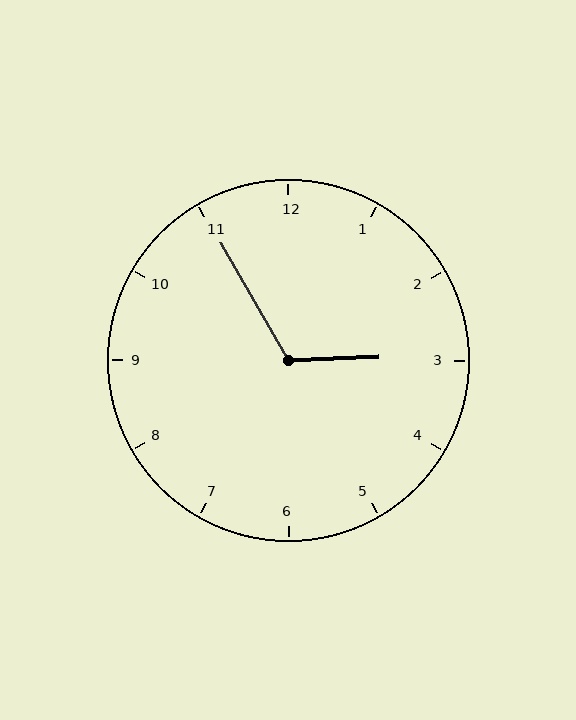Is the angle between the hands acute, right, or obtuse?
It is obtuse.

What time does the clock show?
2:55.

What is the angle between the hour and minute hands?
Approximately 118 degrees.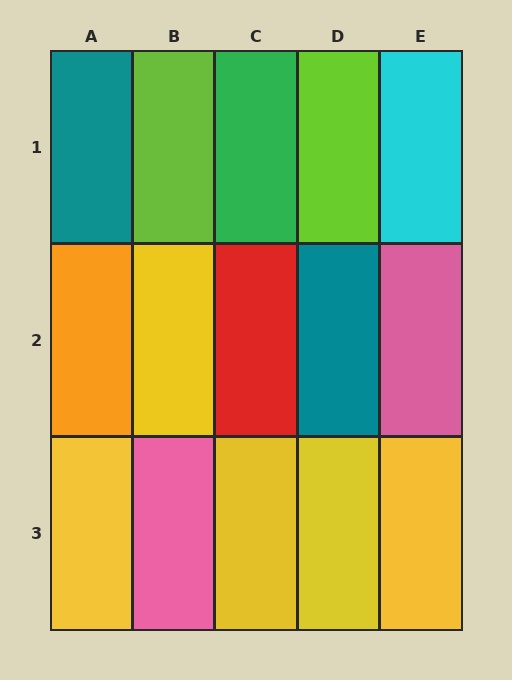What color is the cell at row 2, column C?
Red.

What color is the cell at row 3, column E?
Yellow.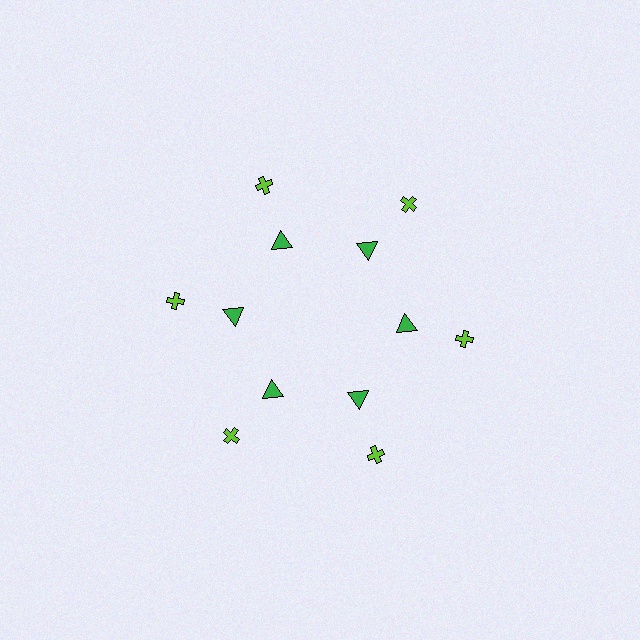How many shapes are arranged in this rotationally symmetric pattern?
There are 12 shapes, arranged in 6 groups of 2.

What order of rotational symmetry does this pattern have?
This pattern has 6-fold rotational symmetry.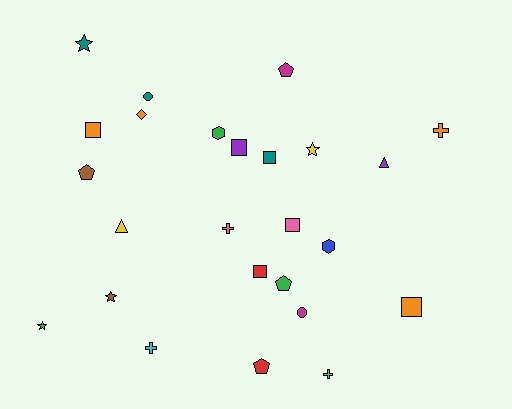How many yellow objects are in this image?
There are 2 yellow objects.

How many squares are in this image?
There are 6 squares.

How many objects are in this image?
There are 25 objects.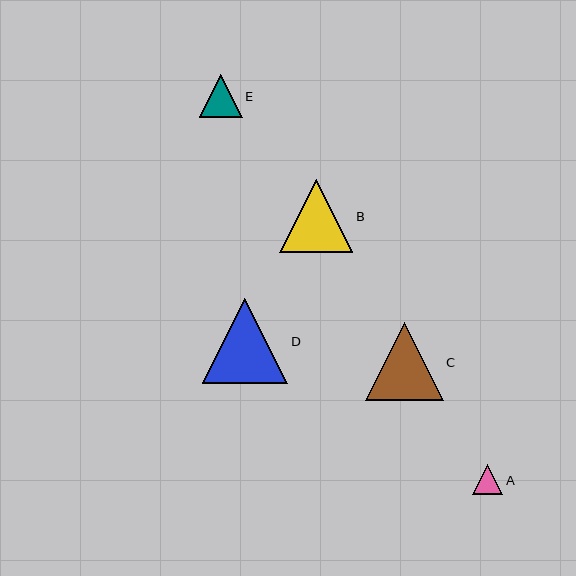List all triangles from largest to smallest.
From largest to smallest: D, C, B, E, A.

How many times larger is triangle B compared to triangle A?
Triangle B is approximately 2.4 times the size of triangle A.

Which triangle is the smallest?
Triangle A is the smallest with a size of approximately 31 pixels.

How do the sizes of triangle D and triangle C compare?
Triangle D and triangle C are approximately the same size.